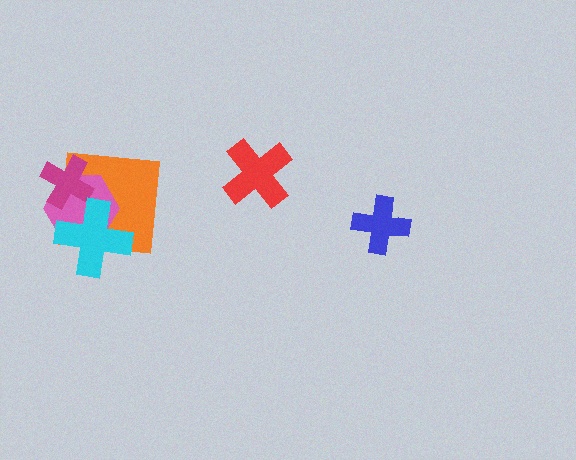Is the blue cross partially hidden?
No, no other shape covers it.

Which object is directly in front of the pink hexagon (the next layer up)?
The magenta cross is directly in front of the pink hexagon.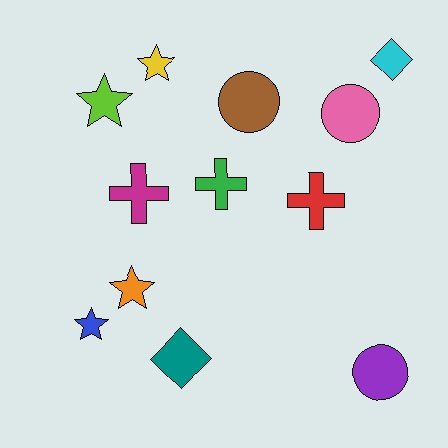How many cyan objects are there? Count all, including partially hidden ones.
There is 1 cyan object.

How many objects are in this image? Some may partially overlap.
There are 12 objects.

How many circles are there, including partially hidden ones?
There are 3 circles.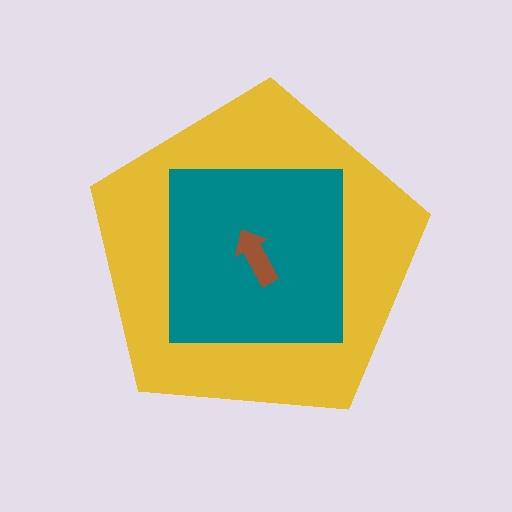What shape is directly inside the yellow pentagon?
The teal square.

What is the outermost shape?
The yellow pentagon.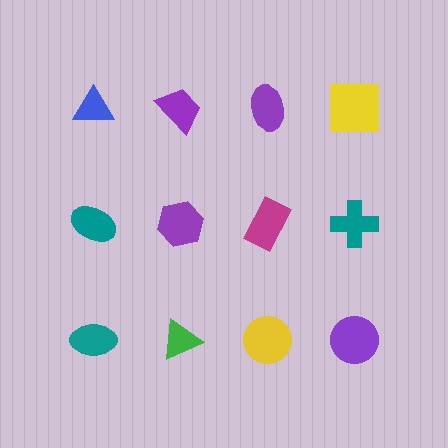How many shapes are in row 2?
4 shapes.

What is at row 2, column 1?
A teal ellipse.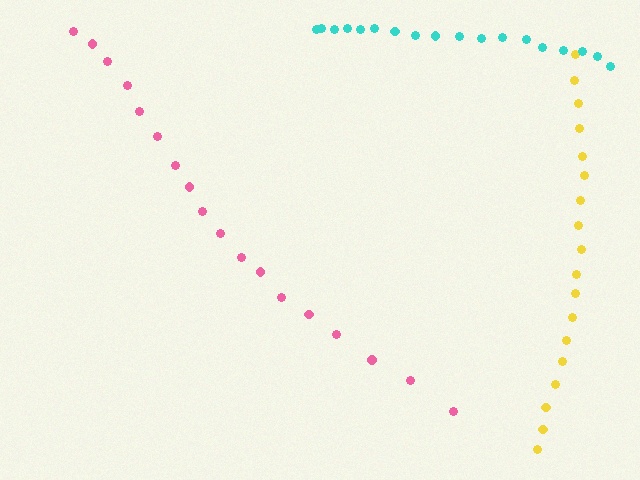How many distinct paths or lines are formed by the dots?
There are 3 distinct paths.